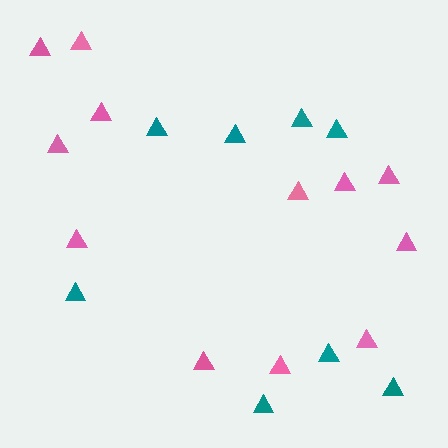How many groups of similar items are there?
There are 2 groups: one group of pink triangles (12) and one group of teal triangles (8).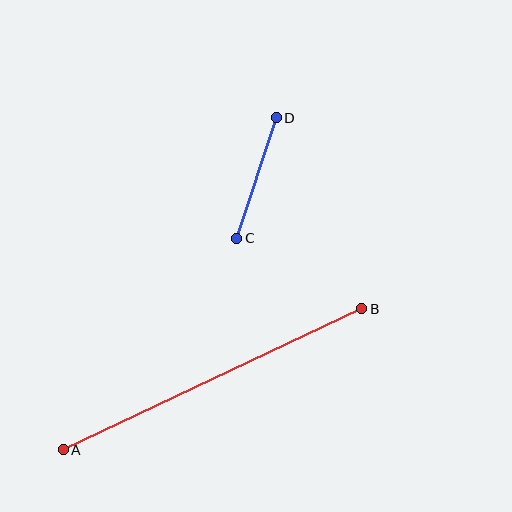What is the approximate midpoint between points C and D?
The midpoint is at approximately (257, 178) pixels.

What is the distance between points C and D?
The distance is approximately 127 pixels.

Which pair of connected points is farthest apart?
Points A and B are farthest apart.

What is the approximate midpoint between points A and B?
The midpoint is at approximately (213, 379) pixels.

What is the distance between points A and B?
The distance is approximately 330 pixels.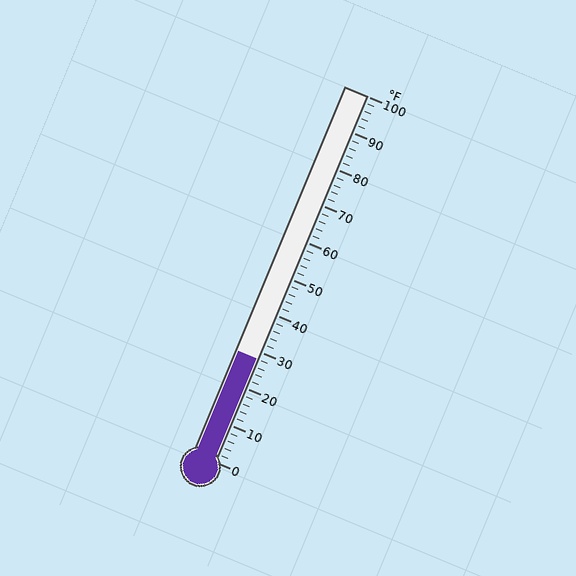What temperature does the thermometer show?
The thermometer shows approximately 28°F.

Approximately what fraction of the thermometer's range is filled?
The thermometer is filled to approximately 30% of its range.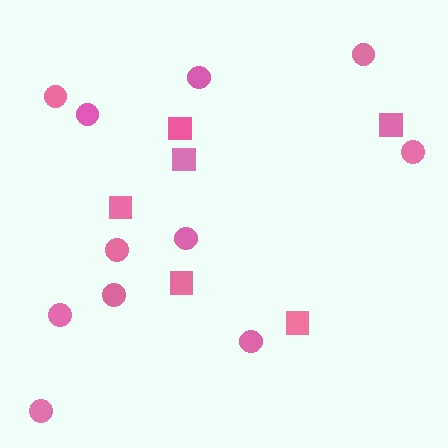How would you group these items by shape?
There are 2 groups: one group of circles (11) and one group of squares (6).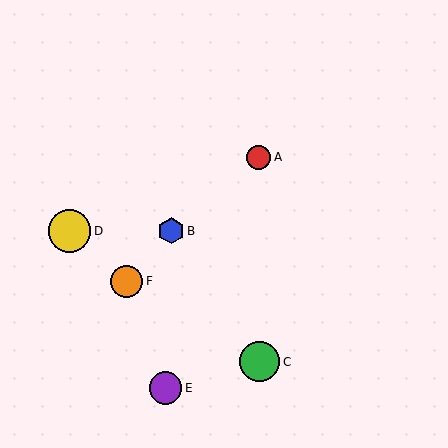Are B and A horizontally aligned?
No, B is at y≈231 and A is at y≈157.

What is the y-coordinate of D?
Object D is at y≈231.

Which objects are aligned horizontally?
Objects B, D are aligned horizontally.